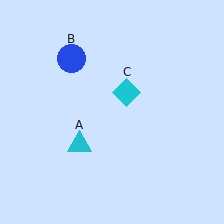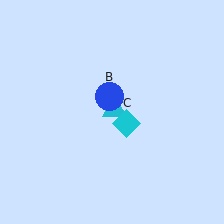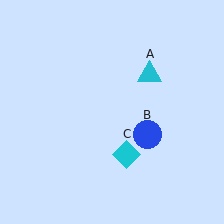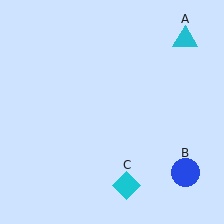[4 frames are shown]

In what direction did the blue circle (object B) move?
The blue circle (object B) moved down and to the right.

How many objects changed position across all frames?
3 objects changed position: cyan triangle (object A), blue circle (object B), cyan diamond (object C).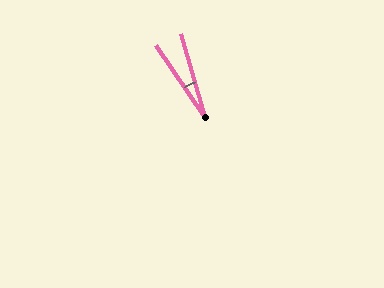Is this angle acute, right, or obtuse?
It is acute.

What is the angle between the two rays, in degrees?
Approximately 18 degrees.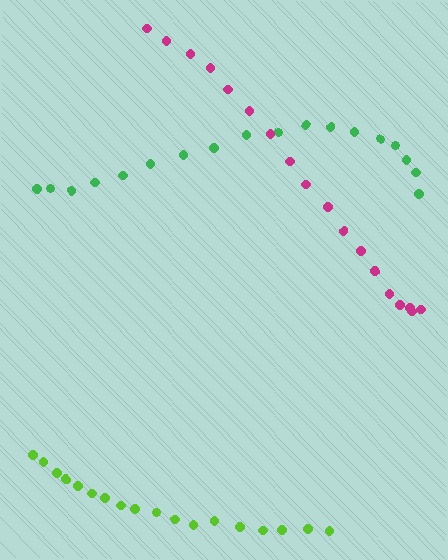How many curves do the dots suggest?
There are 3 distinct paths.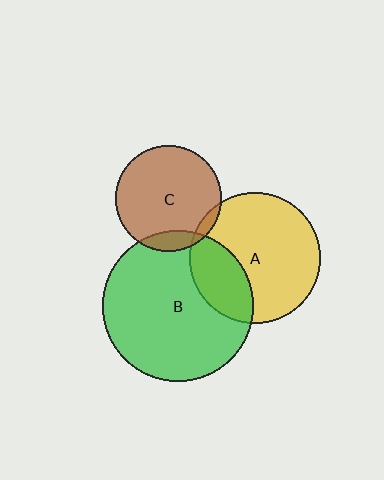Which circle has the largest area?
Circle B (green).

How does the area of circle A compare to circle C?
Approximately 1.5 times.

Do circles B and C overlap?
Yes.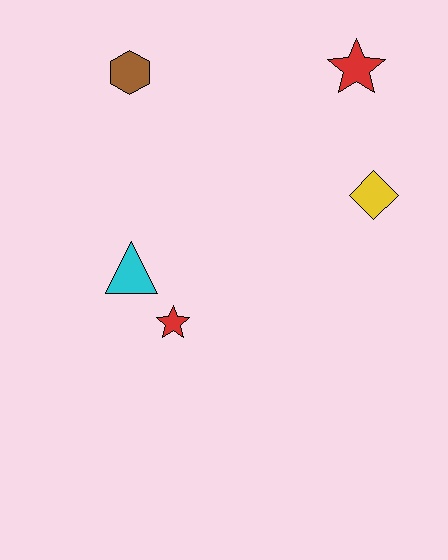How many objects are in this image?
There are 5 objects.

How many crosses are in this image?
There are no crosses.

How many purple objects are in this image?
There are no purple objects.